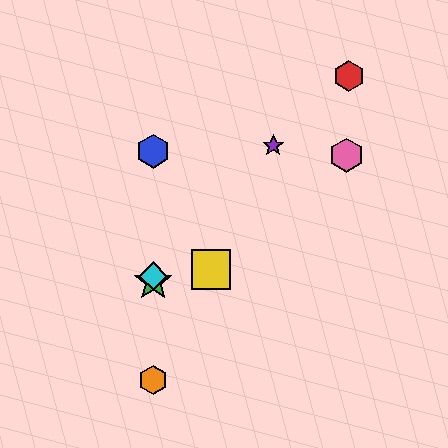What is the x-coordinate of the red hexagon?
The red hexagon is at x≈349.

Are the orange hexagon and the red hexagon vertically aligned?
No, the orange hexagon is at x≈153 and the red hexagon is at x≈349.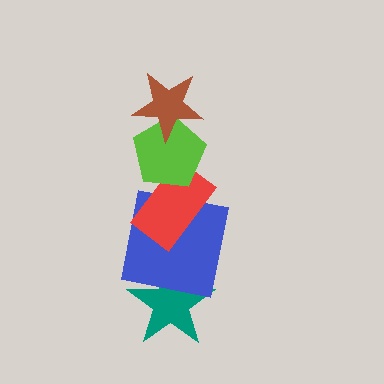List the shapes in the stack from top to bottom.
From top to bottom: the brown star, the lime pentagon, the red rectangle, the blue square, the teal star.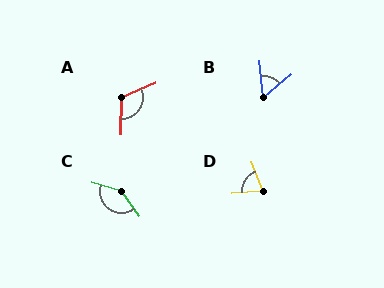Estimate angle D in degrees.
Approximately 74 degrees.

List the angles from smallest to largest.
B (54°), D (74°), A (114°), C (142°).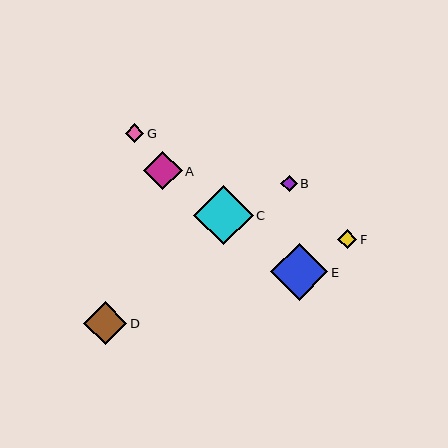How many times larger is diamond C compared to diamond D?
Diamond C is approximately 1.4 times the size of diamond D.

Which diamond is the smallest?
Diamond B is the smallest with a size of approximately 16 pixels.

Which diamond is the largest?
Diamond C is the largest with a size of approximately 59 pixels.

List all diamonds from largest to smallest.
From largest to smallest: C, E, D, A, F, G, B.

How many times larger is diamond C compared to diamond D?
Diamond C is approximately 1.4 times the size of diamond D.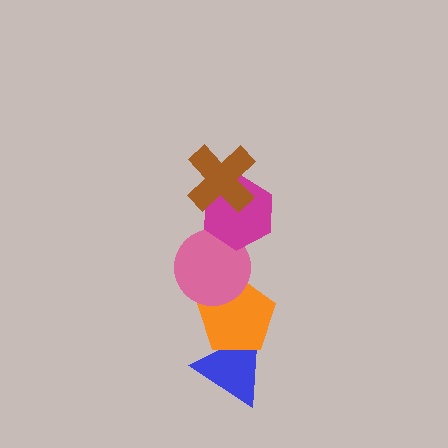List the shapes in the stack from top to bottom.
From top to bottom: the brown cross, the magenta hexagon, the pink circle, the orange pentagon, the blue triangle.